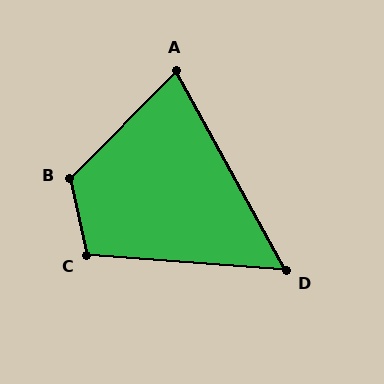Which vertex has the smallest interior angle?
D, at approximately 57 degrees.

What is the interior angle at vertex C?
Approximately 107 degrees (obtuse).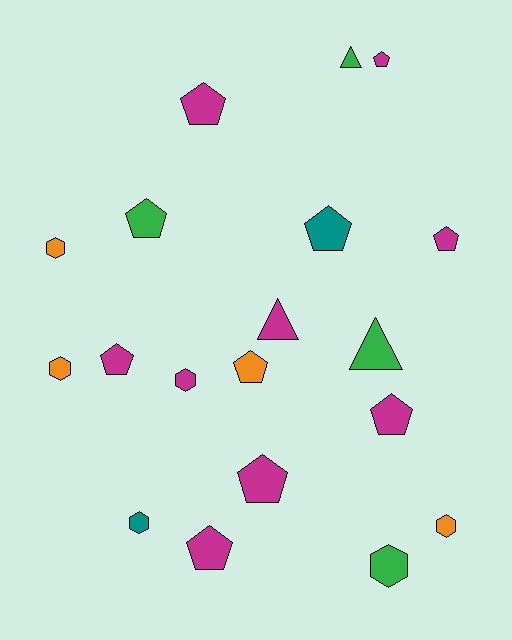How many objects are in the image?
There are 19 objects.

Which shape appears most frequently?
Pentagon, with 10 objects.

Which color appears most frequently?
Magenta, with 9 objects.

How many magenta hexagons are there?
There is 1 magenta hexagon.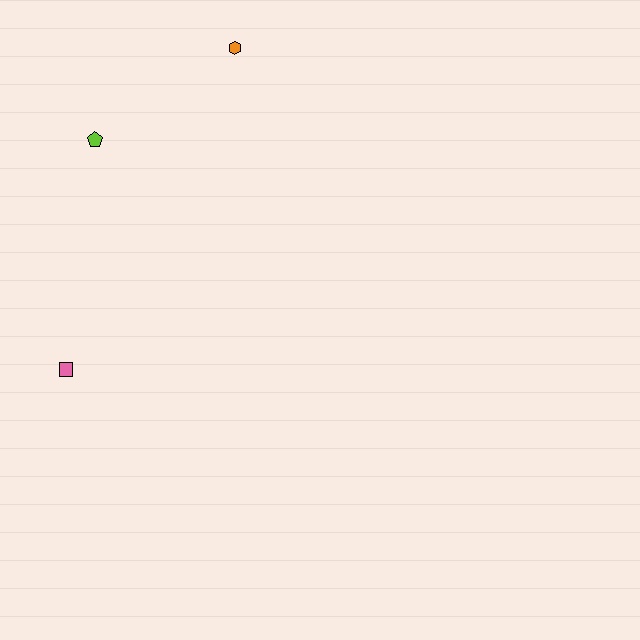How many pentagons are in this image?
There is 1 pentagon.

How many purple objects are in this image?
There are no purple objects.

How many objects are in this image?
There are 3 objects.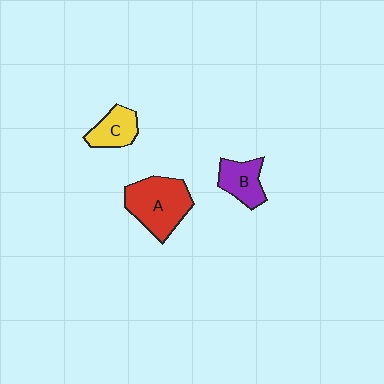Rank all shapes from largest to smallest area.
From largest to smallest: A (red), B (purple), C (yellow).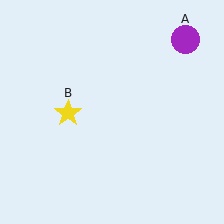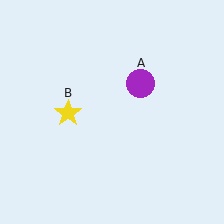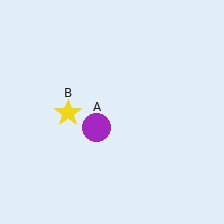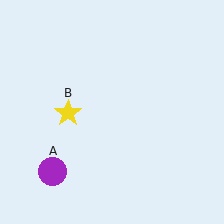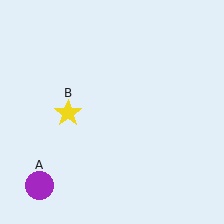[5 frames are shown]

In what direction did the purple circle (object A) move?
The purple circle (object A) moved down and to the left.